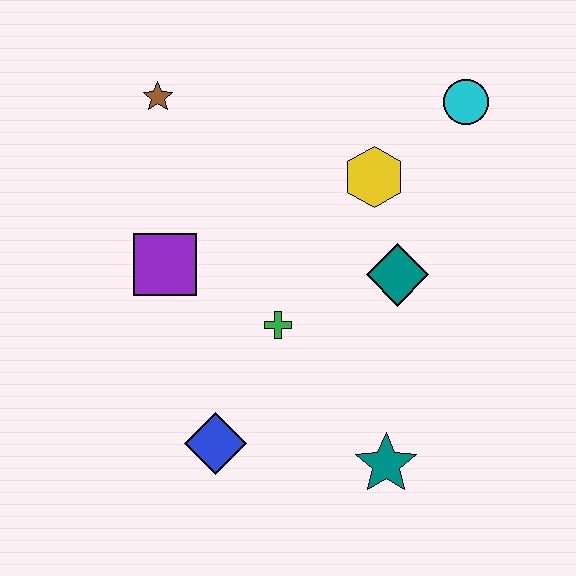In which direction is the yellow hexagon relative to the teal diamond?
The yellow hexagon is above the teal diamond.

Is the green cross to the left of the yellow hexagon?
Yes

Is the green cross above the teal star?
Yes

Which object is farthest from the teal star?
The brown star is farthest from the teal star.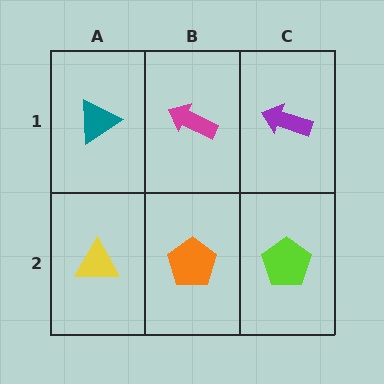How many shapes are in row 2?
3 shapes.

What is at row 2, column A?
A yellow triangle.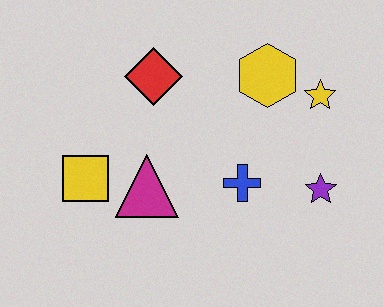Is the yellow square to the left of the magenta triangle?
Yes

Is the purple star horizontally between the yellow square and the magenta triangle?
No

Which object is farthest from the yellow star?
The yellow square is farthest from the yellow star.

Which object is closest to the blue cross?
The purple star is closest to the blue cross.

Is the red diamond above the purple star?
Yes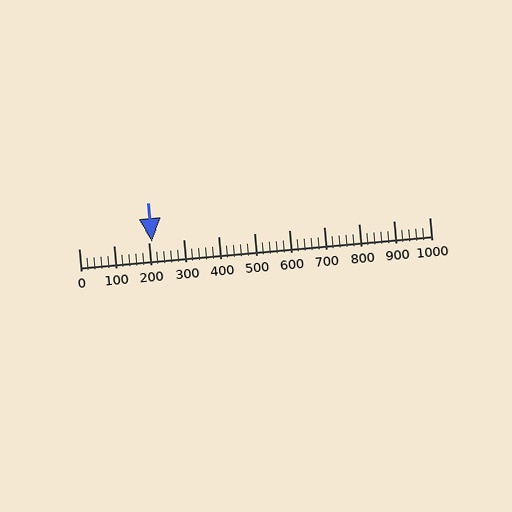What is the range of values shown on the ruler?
The ruler shows values from 0 to 1000.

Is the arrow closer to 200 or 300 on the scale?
The arrow is closer to 200.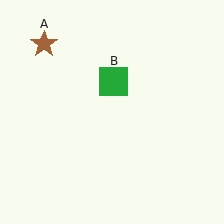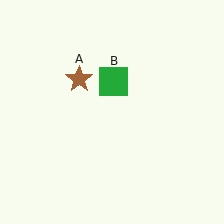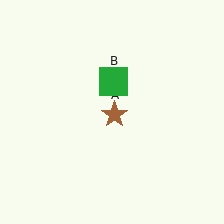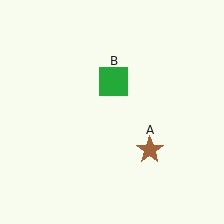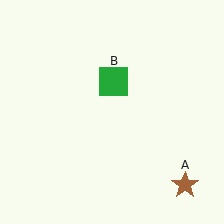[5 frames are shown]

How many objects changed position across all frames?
1 object changed position: brown star (object A).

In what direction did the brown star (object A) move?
The brown star (object A) moved down and to the right.